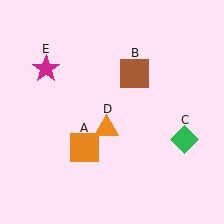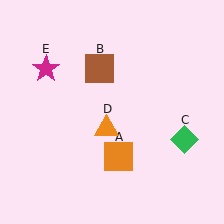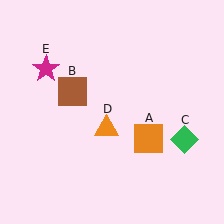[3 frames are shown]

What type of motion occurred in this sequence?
The orange square (object A), brown square (object B) rotated counterclockwise around the center of the scene.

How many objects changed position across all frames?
2 objects changed position: orange square (object A), brown square (object B).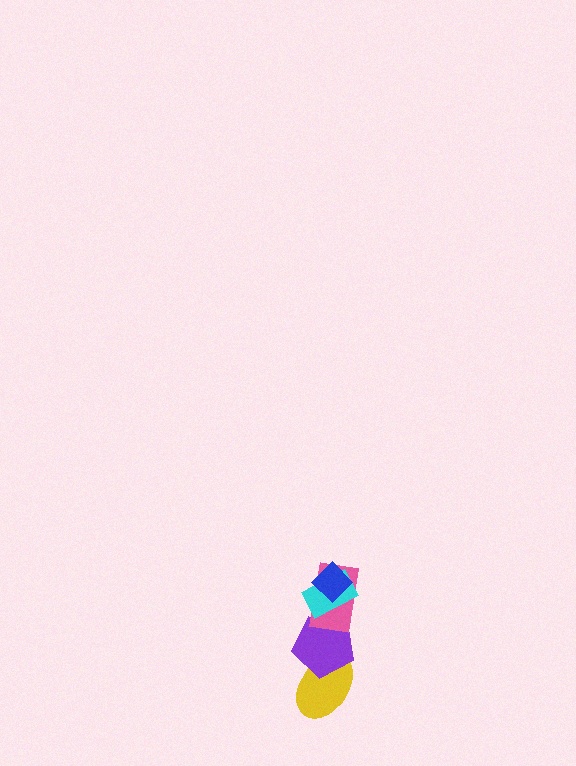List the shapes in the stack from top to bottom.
From top to bottom: the blue diamond, the cyan rectangle, the pink rectangle, the purple pentagon, the yellow ellipse.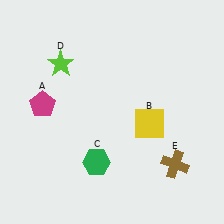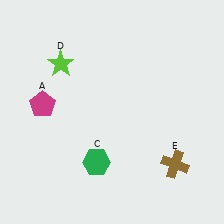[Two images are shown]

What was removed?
The yellow square (B) was removed in Image 2.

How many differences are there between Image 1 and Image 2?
There is 1 difference between the two images.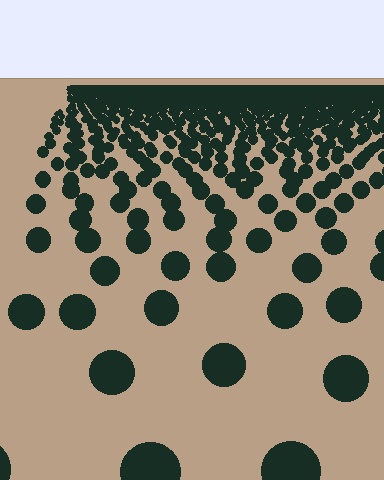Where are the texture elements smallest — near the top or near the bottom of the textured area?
Near the top.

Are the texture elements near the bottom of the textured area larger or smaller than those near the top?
Larger. Near the bottom, elements are closer to the viewer and appear at a bigger on-screen size.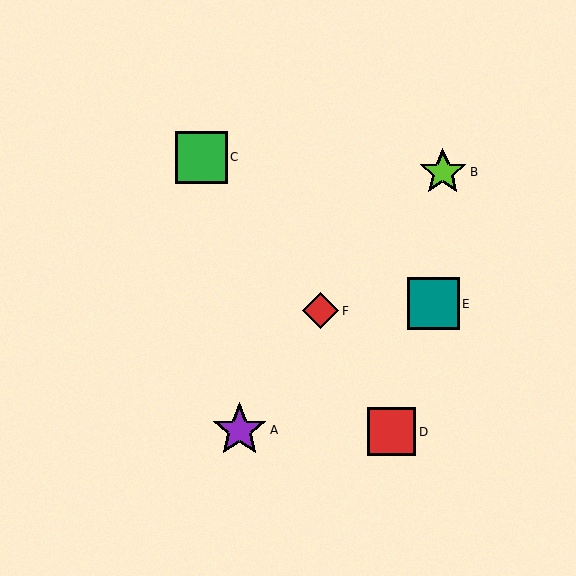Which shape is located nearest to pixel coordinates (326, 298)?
The red diamond (labeled F) at (321, 311) is nearest to that location.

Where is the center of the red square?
The center of the red square is at (392, 432).